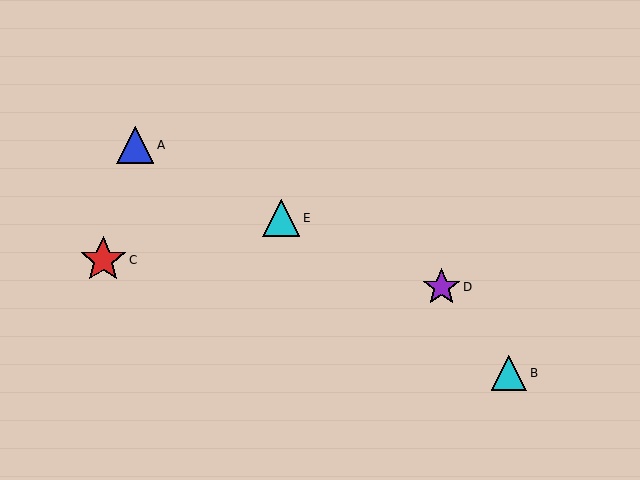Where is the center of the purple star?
The center of the purple star is at (442, 287).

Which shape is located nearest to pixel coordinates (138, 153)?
The blue triangle (labeled A) at (135, 145) is nearest to that location.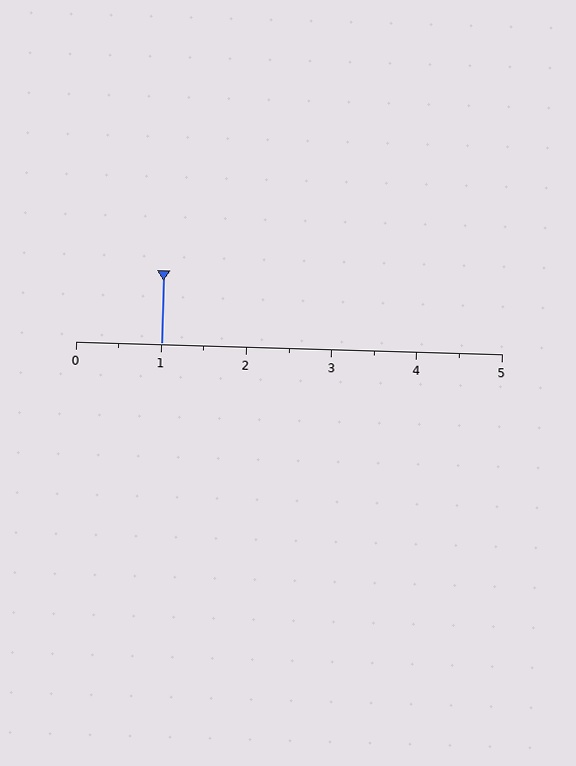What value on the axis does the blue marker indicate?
The marker indicates approximately 1.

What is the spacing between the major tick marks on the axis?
The major ticks are spaced 1 apart.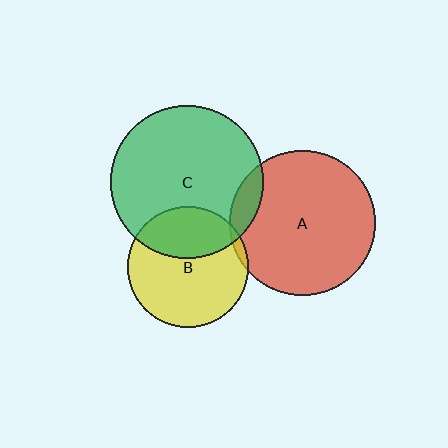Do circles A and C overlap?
Yes.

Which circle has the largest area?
Circle C (green).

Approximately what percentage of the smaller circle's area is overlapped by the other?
Approximately 10%.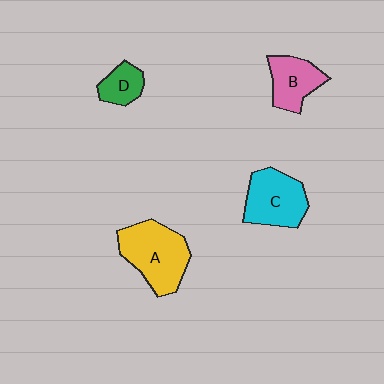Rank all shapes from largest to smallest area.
From largest to smallest: A (yellow), C (cyan), B (pink), D (green).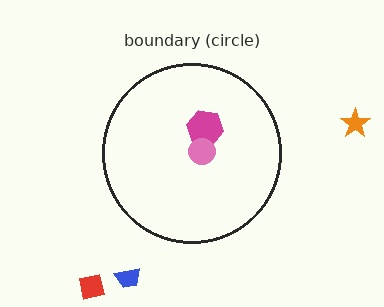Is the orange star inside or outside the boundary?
Outside.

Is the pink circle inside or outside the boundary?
Inside.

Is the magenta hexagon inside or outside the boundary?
Inside.